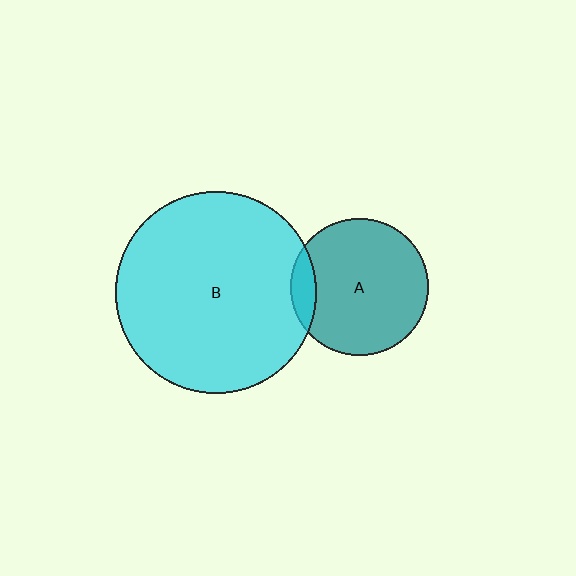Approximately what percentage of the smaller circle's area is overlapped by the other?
Approximately 10%.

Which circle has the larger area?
Circle B (cyan).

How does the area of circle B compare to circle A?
Approximately 2.2 times.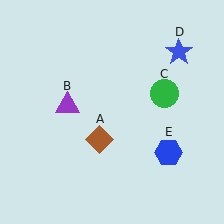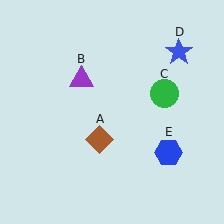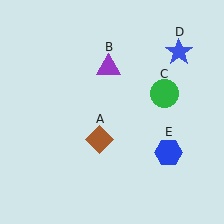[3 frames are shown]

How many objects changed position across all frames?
1 object changed position: purple triangle (object B).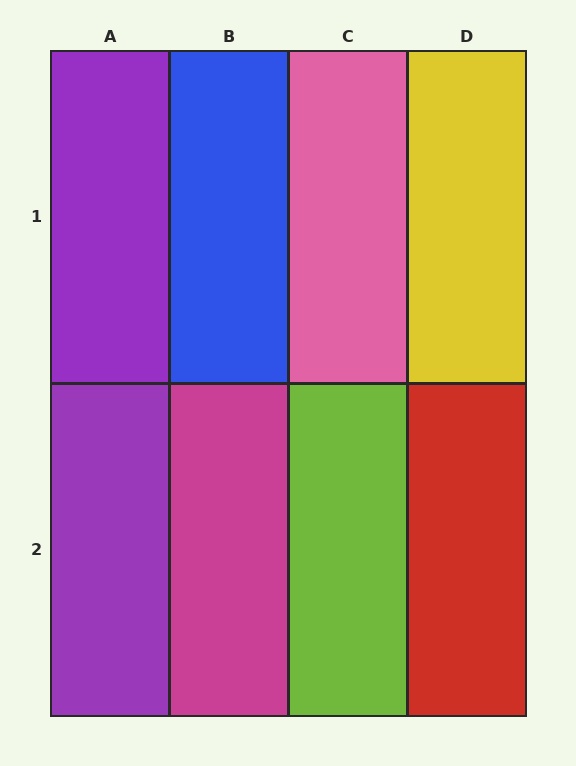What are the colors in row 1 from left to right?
Purple, blue, pink, yellow.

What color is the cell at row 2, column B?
Magenta.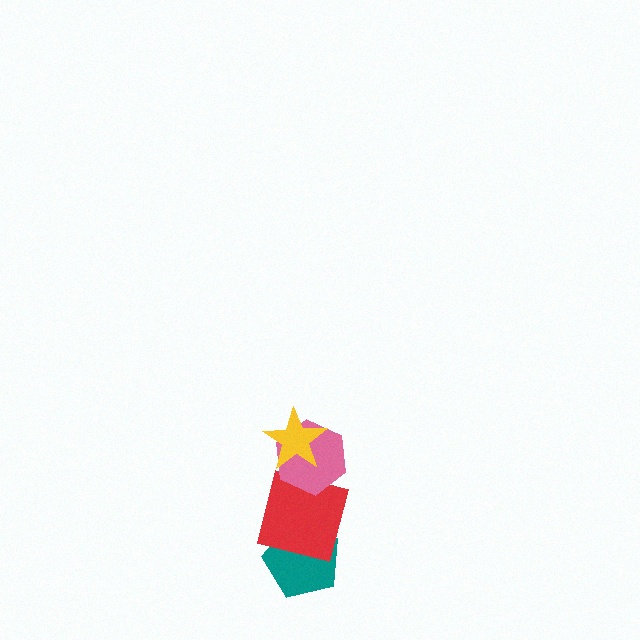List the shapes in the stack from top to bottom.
From top to bottom: the yellow star, the pink hexagon, the red square, the teal pentagon.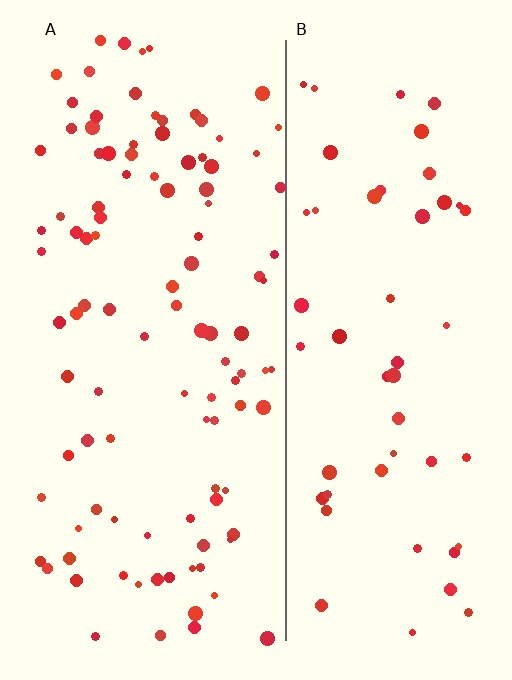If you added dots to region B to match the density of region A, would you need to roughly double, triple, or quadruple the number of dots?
Approximately double.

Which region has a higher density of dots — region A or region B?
A (the left).